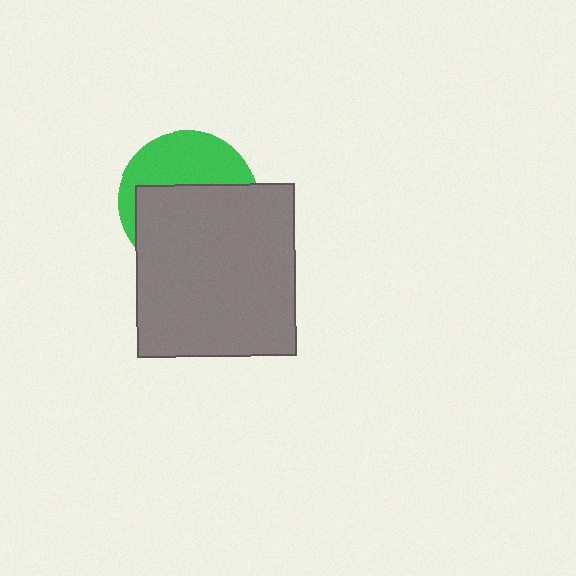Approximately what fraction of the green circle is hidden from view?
Roughly 59% of the green circle is hidden behind the gray rectangle.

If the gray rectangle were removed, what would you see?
You would see the complete green circle.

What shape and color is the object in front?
The object in front is a gray rectangle.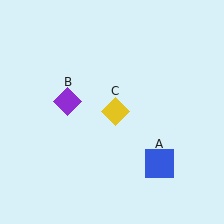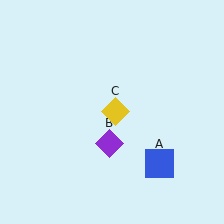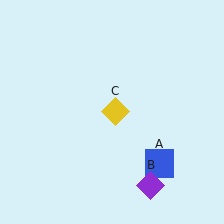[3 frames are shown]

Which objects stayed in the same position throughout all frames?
Blue square (object A) and yellow diamond (object C) remained stationary.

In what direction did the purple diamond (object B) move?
The purple diamond (object B) moved down and to the right.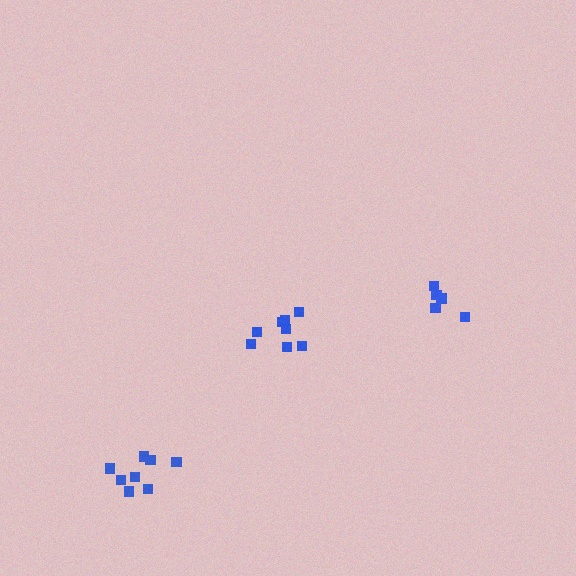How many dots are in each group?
Group 1: 8 dots, Group 2: 5 dots, Group 3: 8 dots (21 total).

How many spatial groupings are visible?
There are 3 spatial groupings.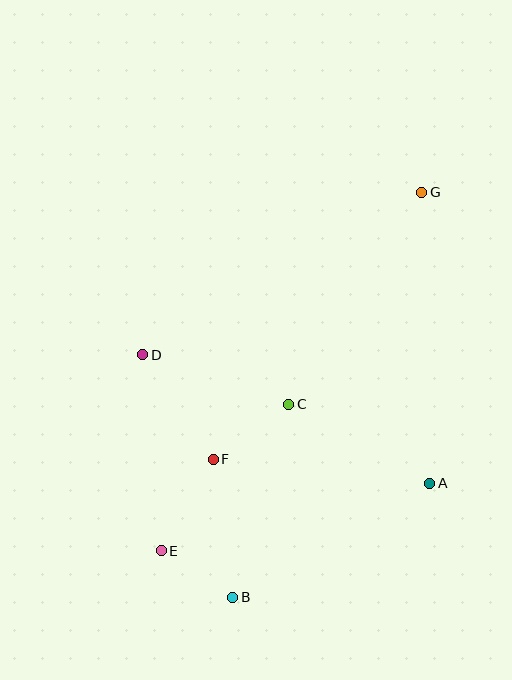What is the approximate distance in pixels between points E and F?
The distance between E and F is approximately 105 pixels.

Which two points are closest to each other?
Points B and E are closest to each other.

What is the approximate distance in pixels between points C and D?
The distance between C and D is approximately 154 pixels.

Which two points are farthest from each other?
Points B and G are farthest from each other.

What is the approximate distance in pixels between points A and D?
The distance between A and D is approximately 314 pixels.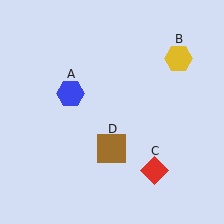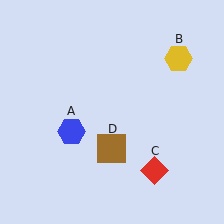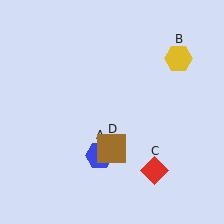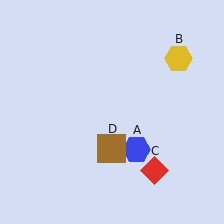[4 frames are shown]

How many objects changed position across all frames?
1 object changed position: blue hexagon (object A).